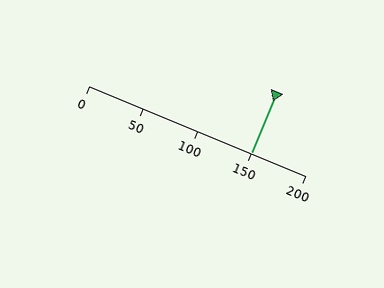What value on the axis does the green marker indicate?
The marker indicates approximately 150.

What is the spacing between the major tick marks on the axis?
The major ticks are spaced 50 apart.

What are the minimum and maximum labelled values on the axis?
The axis runs from 0 to 200.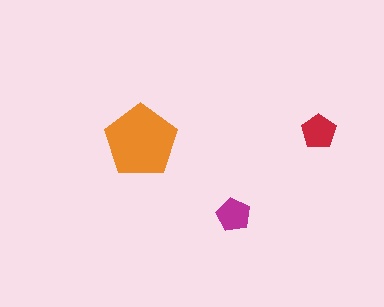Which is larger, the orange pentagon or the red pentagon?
The orange one.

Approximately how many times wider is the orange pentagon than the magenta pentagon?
About 2 times wider.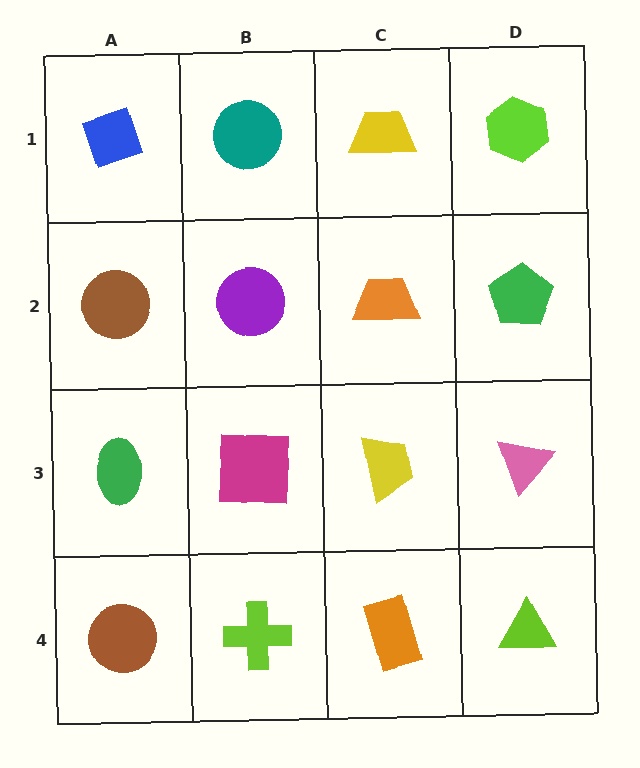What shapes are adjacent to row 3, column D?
A green pentagon (row 2, column D), a lime triangle (row 4, column D), a yellow trapezoid (row 3, column C).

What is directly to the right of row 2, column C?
A green pentagon.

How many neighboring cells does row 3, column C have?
4.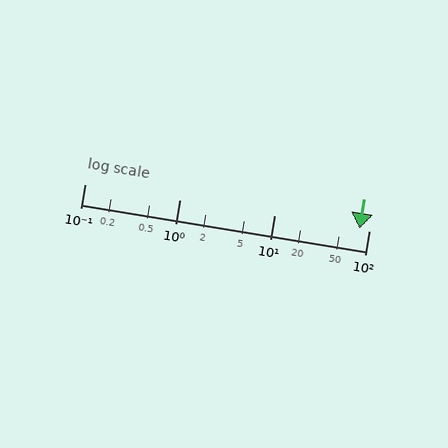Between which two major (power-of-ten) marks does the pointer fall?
The pointer is between 10 and 100.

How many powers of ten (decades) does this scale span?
The scale spans 3 decades, from 0.1 to 100.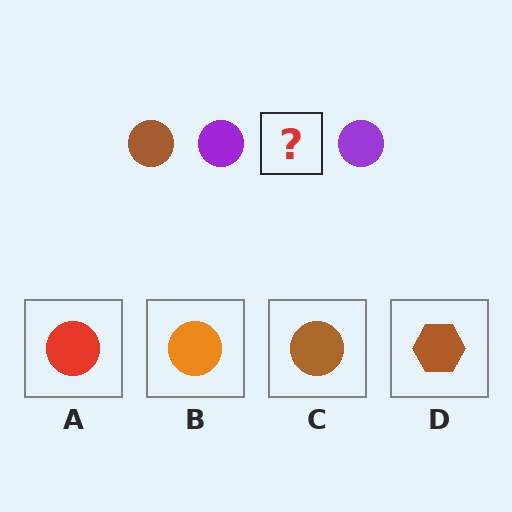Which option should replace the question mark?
Option C.